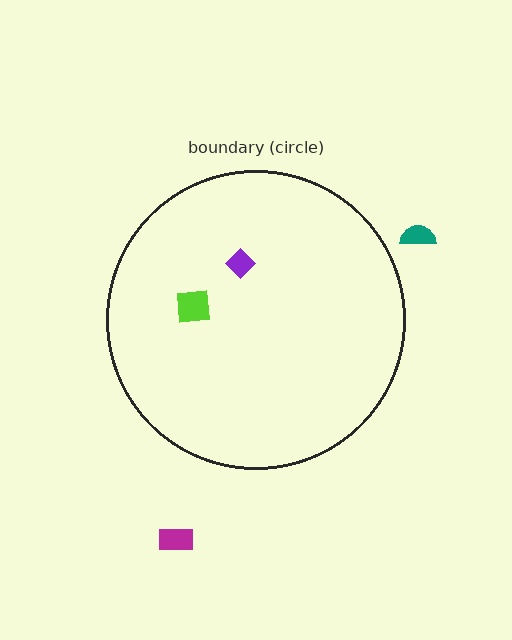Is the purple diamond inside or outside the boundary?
Inside.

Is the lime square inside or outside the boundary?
Inside.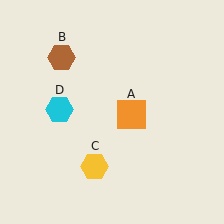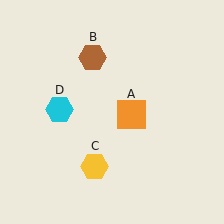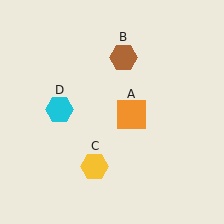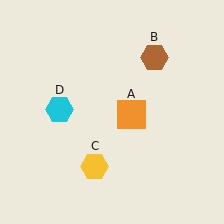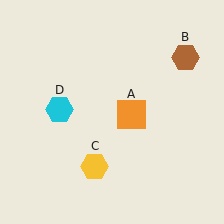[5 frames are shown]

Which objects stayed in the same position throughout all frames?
Orange square (object A) and yellow hexagon (object C) and cyan hexagon (object D) remained stationary.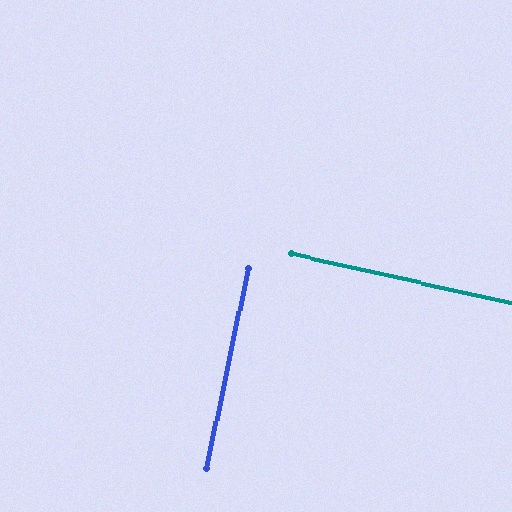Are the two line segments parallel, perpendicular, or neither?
Perpendicular — they meet at approximately 89°.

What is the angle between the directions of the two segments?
Approximately 89 degrees.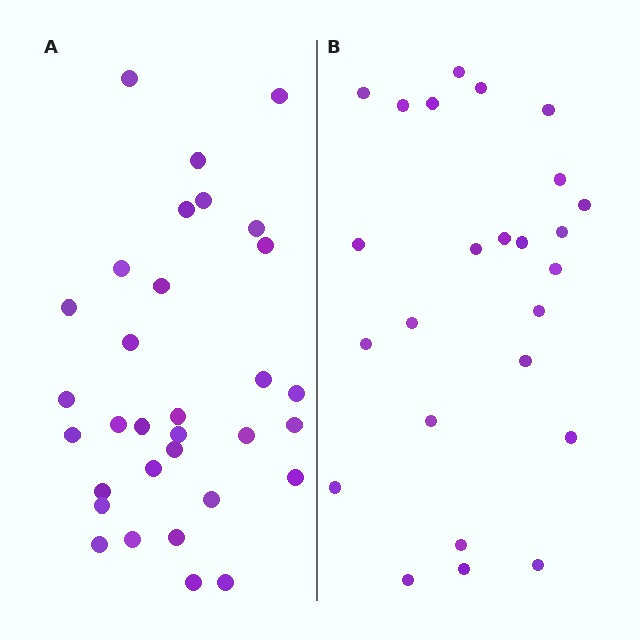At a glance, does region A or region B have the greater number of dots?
Region A (the left region) has more dots.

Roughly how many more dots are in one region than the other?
Region A has roughly 8 or so more dots than region B.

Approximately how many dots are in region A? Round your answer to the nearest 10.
About 30 dots. (The exact count is 32, which rounds to 30.)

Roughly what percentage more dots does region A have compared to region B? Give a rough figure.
About 30% more.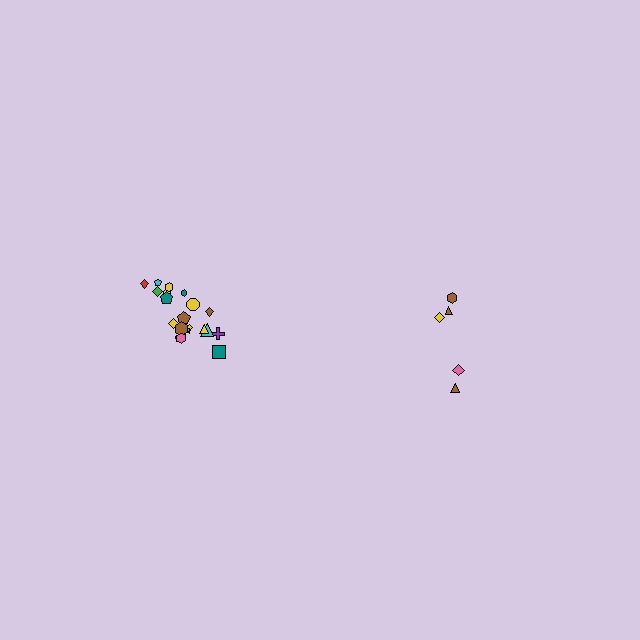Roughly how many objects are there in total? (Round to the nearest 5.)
Roughly 25 objects in total.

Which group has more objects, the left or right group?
The left group.